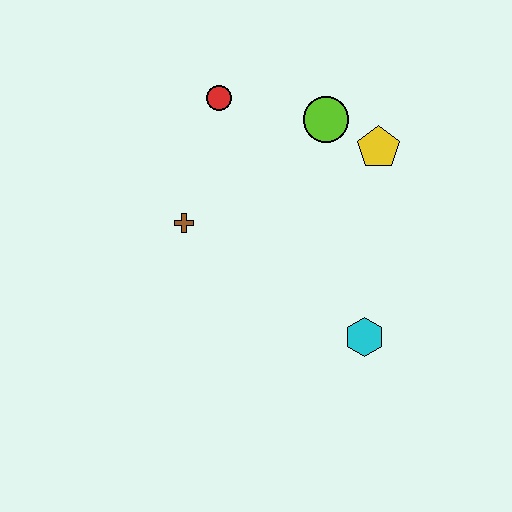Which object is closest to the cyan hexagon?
The yellow pentagon is closest to the cyan hexagon.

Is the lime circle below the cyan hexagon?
No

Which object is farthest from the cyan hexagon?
The red circle is farthest from the cyan hexagon.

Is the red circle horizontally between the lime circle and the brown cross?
Yes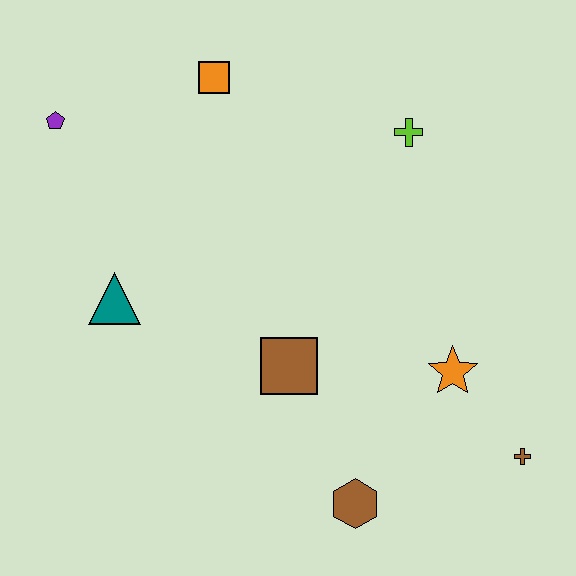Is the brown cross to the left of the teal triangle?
No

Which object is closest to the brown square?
The brown hexagon is closest to the brown square.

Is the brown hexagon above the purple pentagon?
No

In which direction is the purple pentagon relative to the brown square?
The purple pentagon is above the brown square.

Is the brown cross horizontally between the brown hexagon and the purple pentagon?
No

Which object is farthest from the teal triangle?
The brown cross is farthest from the teal triangle.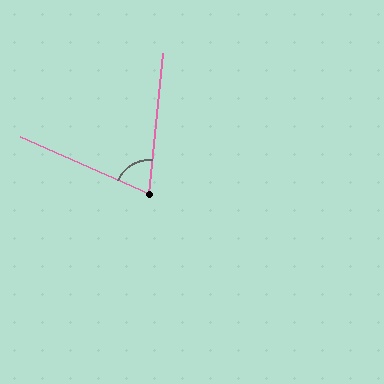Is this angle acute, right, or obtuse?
It is acute.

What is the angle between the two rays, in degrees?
Approximately 72 degrees.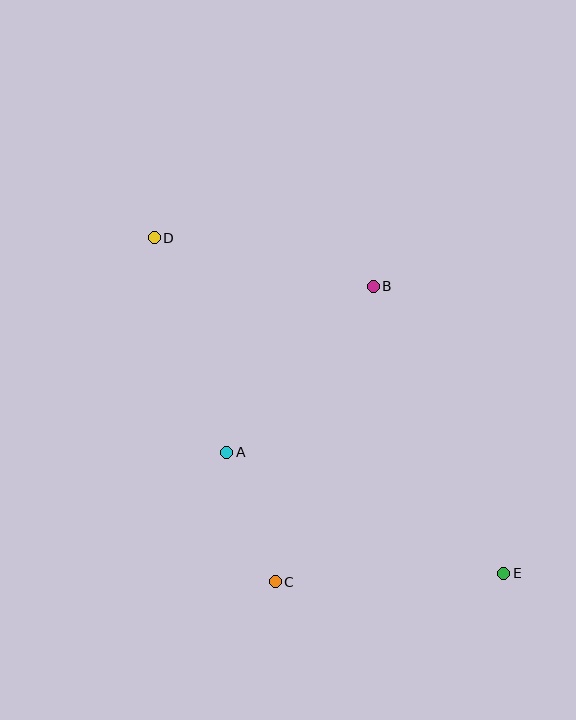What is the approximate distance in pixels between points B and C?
The distance between B and C is approximately 311 pixels.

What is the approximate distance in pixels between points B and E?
The distance between B and E is approximately 315 pixels.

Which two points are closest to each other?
Points A and C are closest to each other.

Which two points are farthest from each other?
Points D and E are farthest from each other.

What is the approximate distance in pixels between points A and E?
The distance between A and E is approximately 302 pixels.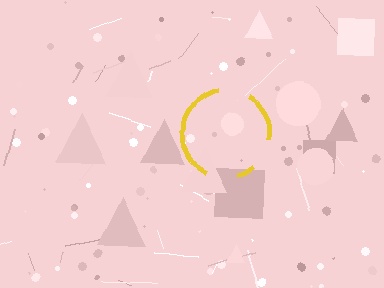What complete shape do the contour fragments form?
The contour fragments form a circle.